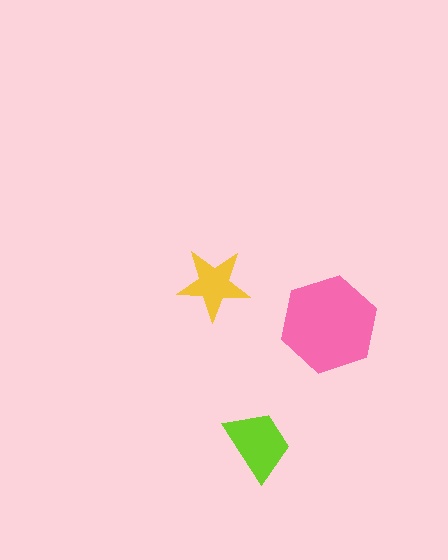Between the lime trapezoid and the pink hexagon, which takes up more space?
The pink hexagon.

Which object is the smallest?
The yellow star.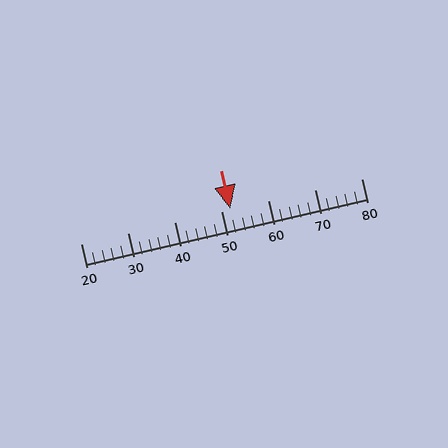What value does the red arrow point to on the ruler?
The red arrow points to approximately 52.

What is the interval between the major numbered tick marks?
The major tick marks are spaced 10 units apart.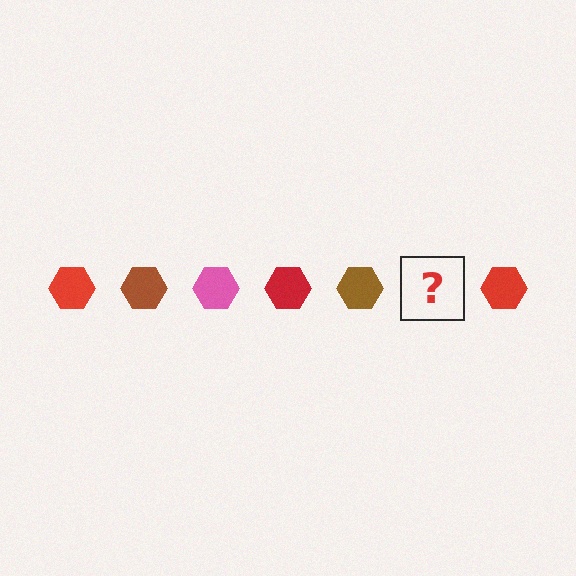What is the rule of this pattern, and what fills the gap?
The rule is that the pattern cycles through red, brown, pink hexagons. The gap should be filled with a pink hexagon.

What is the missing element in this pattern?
The missing element is a pink hexagon.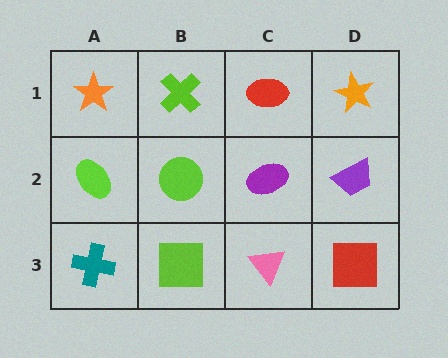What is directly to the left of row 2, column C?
A lime circle.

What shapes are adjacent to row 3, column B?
A lime circle (row 2, column B), a teal cross (row 3, column A), a pink triangle (row 3, column C).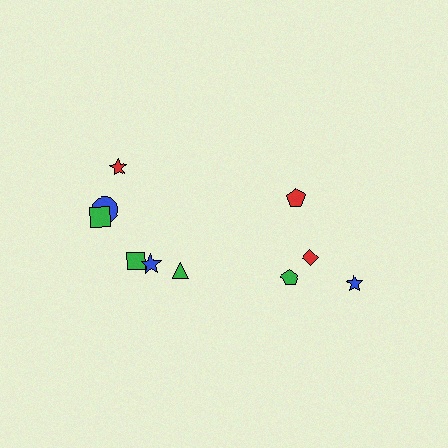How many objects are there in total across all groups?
There are 10 objects.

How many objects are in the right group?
There are 4 objects.